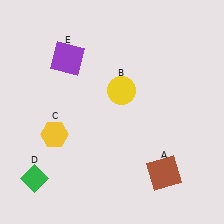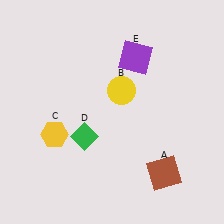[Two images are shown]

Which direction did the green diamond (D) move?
The green diamond (D) moved right.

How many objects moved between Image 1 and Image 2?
2 objects moved between the two images.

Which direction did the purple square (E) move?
The purple square (E) moved right.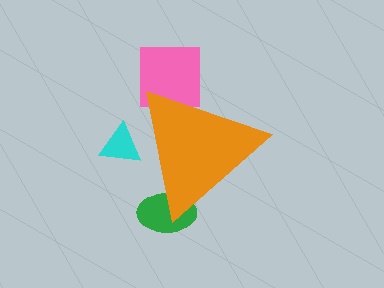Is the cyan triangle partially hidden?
Yes, the cyan triangle is partially hidden behind the orange triangle.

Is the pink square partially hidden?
Yes, the pink square is partially hidden behind the orange triangle.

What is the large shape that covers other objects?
An orange triangle.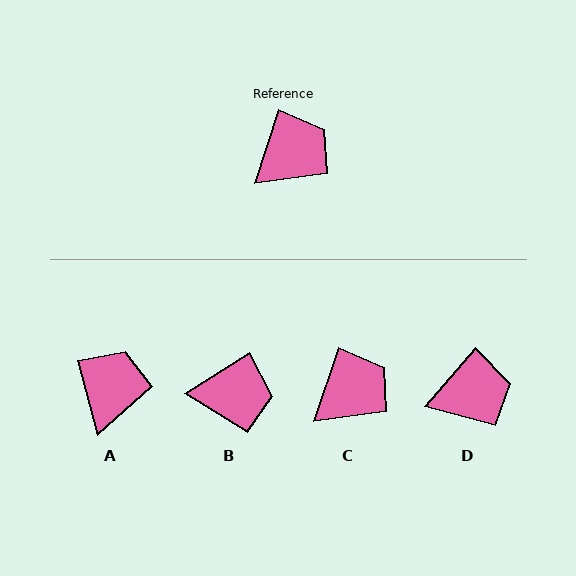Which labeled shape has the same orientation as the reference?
C.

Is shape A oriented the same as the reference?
No, it is off by about 34 degrees.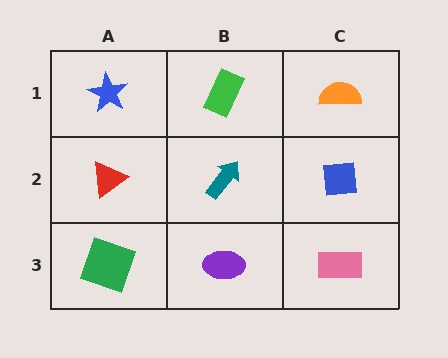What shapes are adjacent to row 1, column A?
A red triangle (row 2, column A), a green rectangle (row 1, column B).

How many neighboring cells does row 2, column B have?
4.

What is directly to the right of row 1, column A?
A green rectangle.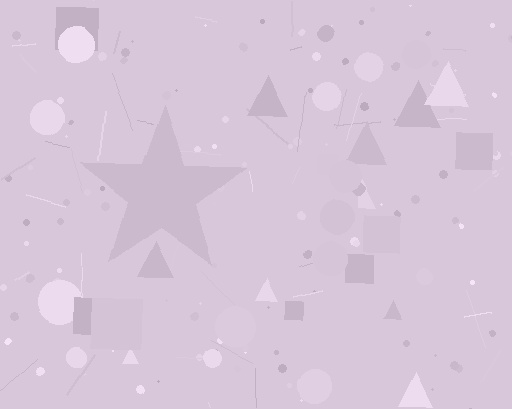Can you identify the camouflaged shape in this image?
The camouflaged shape is a star.